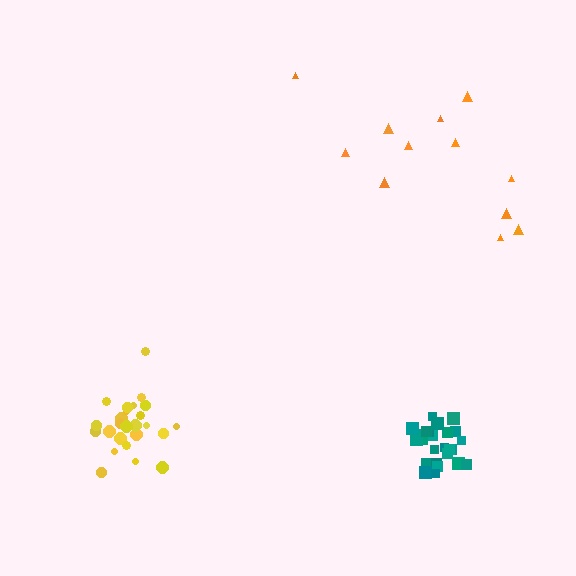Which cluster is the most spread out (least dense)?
Orange.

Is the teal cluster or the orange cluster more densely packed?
Teal.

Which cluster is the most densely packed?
Teal.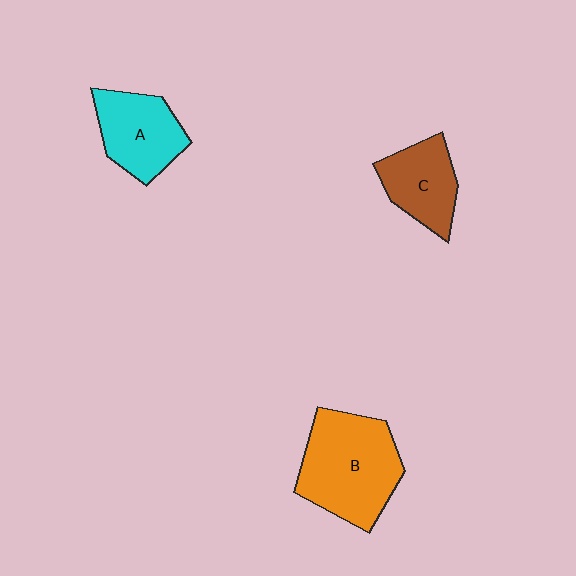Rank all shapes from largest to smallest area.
From largest to smallest: B (orange), A (cyan), C (brown).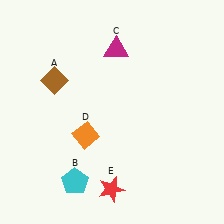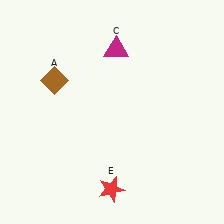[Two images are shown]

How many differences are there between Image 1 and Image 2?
There are 2 differences between the two images.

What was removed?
The cyan pentagon (B), the orange diamond (D) were removed in Image 2.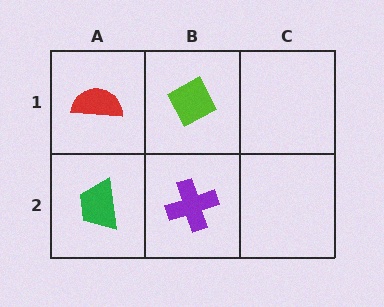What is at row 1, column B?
A lime diamond.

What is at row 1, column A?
A red semicircle.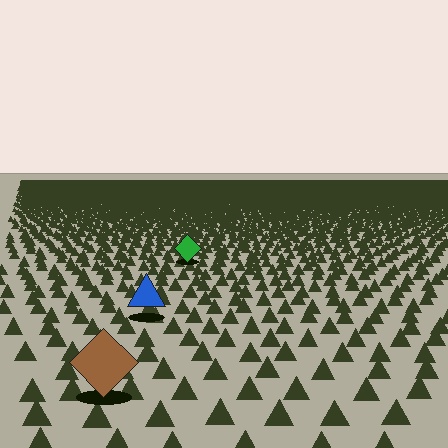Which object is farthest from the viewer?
The green diamond is farthest from the viewer. It appears smaller and the ground texture around it is denser.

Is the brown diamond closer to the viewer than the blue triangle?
Yes. The brown diamond is closer — you can tell from the texture gradient: the ground texture is coarser near it.